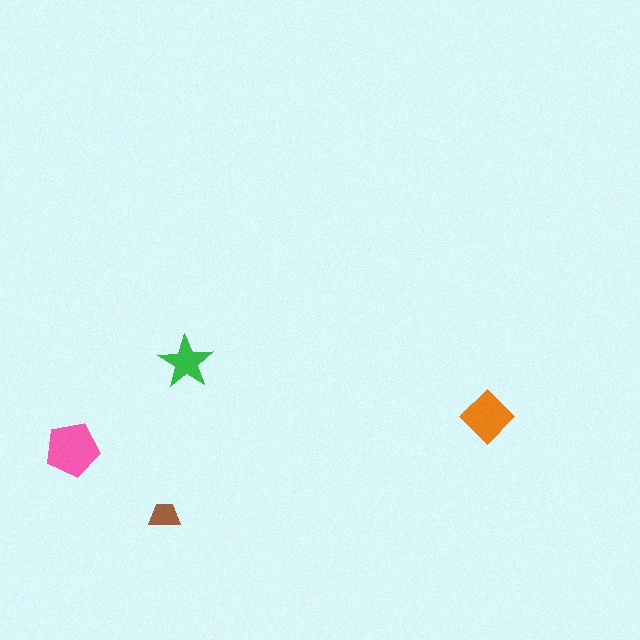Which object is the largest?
The pink pentagon.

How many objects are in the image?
There are 4 objects in the image.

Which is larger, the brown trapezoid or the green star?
The green star.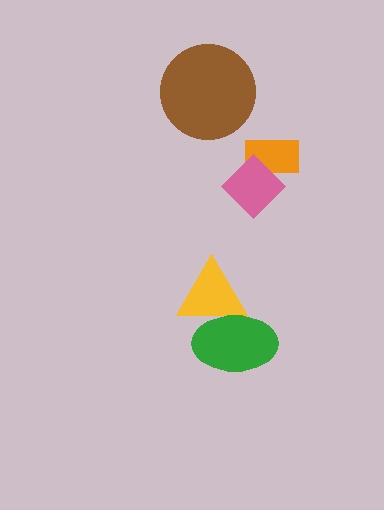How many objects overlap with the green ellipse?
1 object overlaps with the green ellipse.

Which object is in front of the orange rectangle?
The pink diamond is in front of the orange rectangle.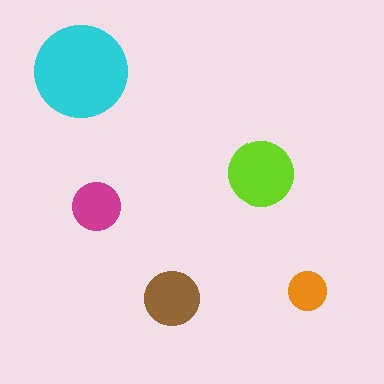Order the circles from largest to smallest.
the cyan one, the lime one, the brown one, the magenta one, the orange one.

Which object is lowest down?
The brown circle is bottommost.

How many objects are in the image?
There are 5 objects in the image.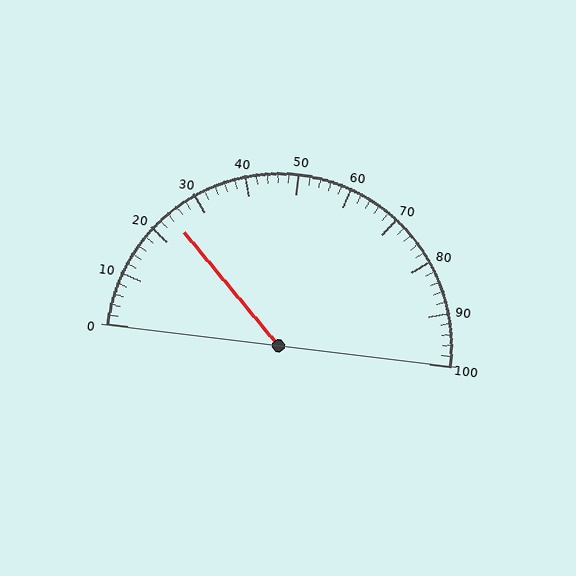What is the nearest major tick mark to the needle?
The nearest major tick mark is 20.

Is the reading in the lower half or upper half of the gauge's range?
The reading is in the lower half of the range (0 to 100).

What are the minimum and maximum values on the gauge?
The gauge ranges from 0 to 100.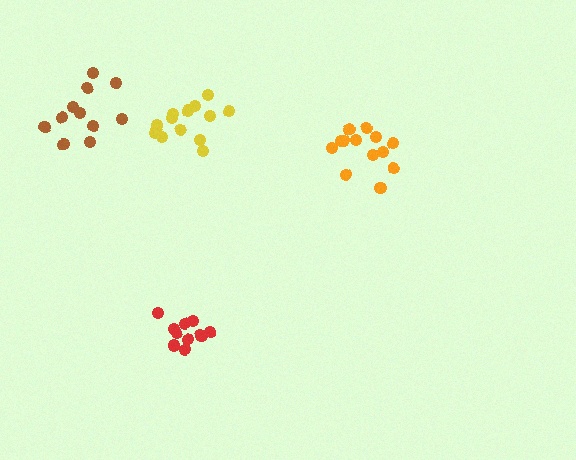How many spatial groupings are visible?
There are 4 spatial groupings.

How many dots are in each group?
Group 1: 13 dots, Group 2: 13 dots, Group 3: 11 dots, Group 4: 11 dots (48 total).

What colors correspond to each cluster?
The clusters are colored: yellow, orange, red, brown.